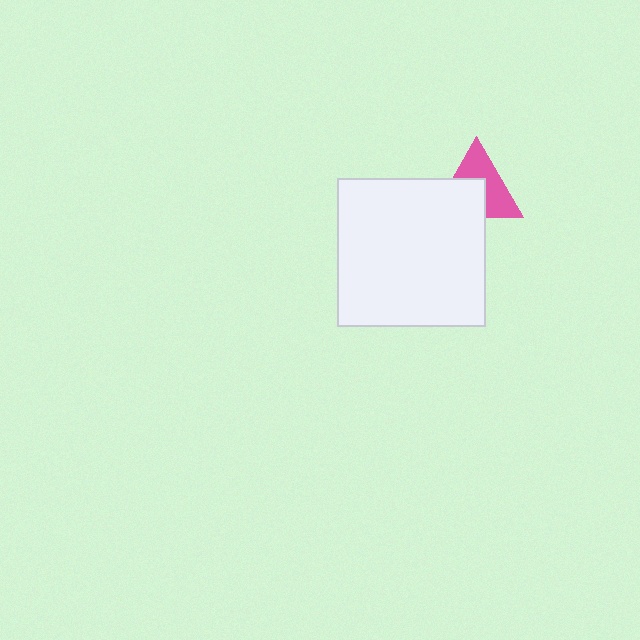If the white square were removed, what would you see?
You would see the complete pink triangle.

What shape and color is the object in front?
The object in front is a white square.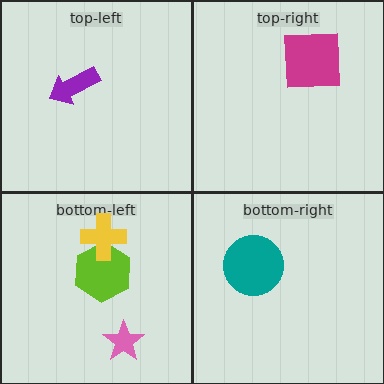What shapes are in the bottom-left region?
The lime hexagon, the yellow cross, the pink star.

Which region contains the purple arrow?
The top-left region.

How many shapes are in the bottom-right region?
1.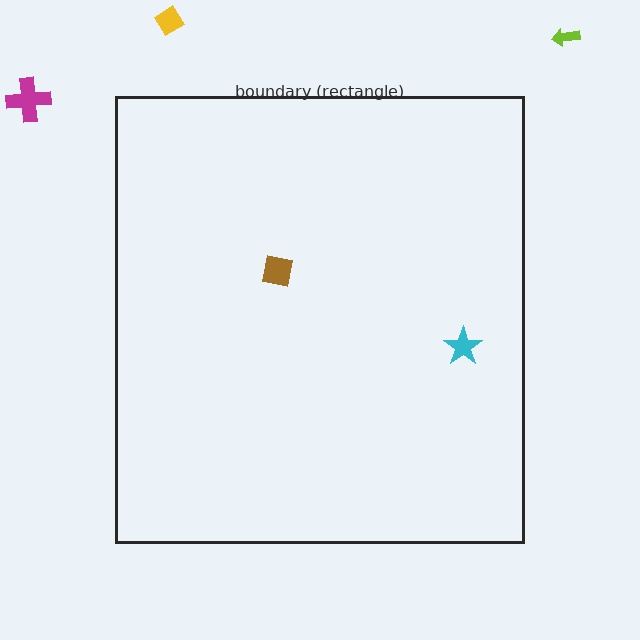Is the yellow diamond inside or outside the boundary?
Outside.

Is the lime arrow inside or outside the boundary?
Outside.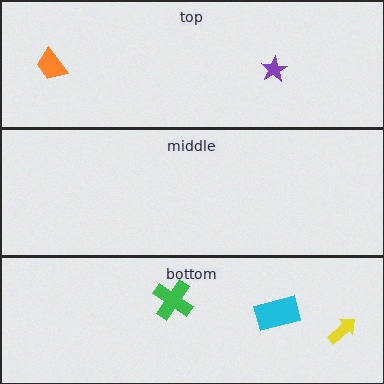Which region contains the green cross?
The bottom region.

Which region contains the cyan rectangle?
The bottom region.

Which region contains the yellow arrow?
The bottom region.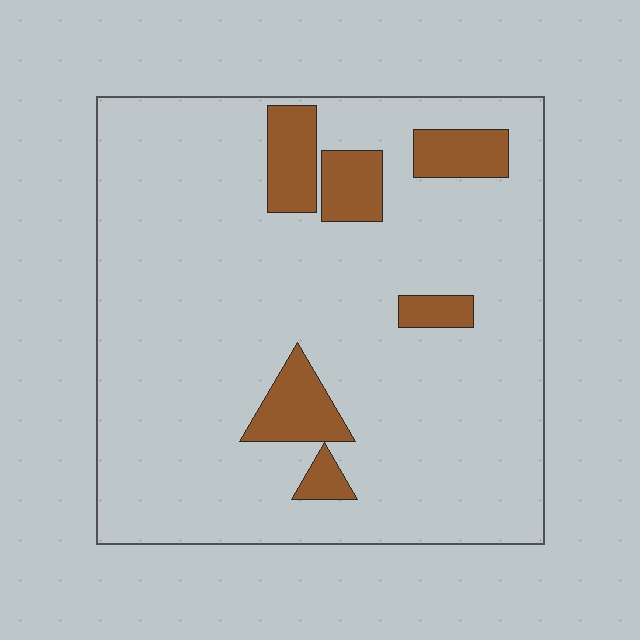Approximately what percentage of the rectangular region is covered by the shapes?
Approximately 10%.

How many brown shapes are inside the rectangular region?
6.